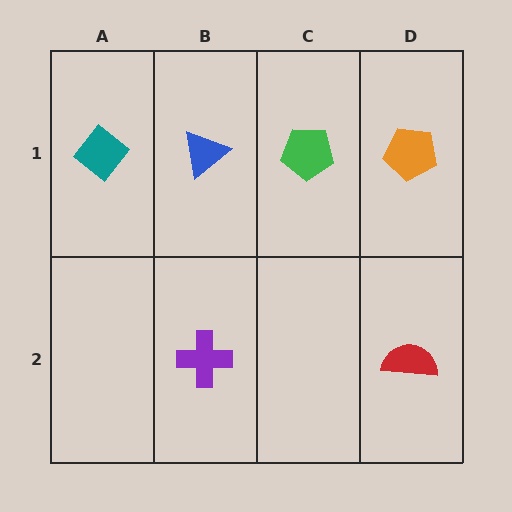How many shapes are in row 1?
4 shapes.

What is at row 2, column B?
A purple cross.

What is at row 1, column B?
A blue triangle.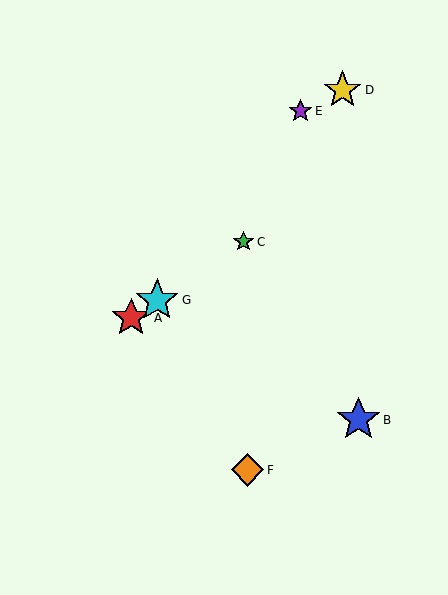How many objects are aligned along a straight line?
3 objects (A, C, G) are aligned along a straight line.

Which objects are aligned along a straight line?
Objects A, C, G are aligned along a straight line.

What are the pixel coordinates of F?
Object F is at (248, 470).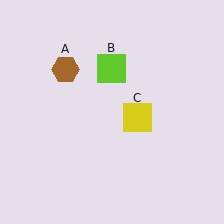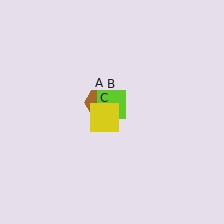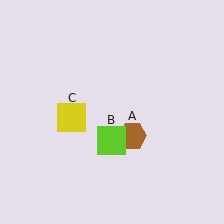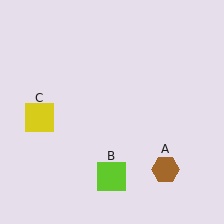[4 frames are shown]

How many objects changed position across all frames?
3 objects changed position: brown hexagon (object A), lime square (object B), yellow square (object C).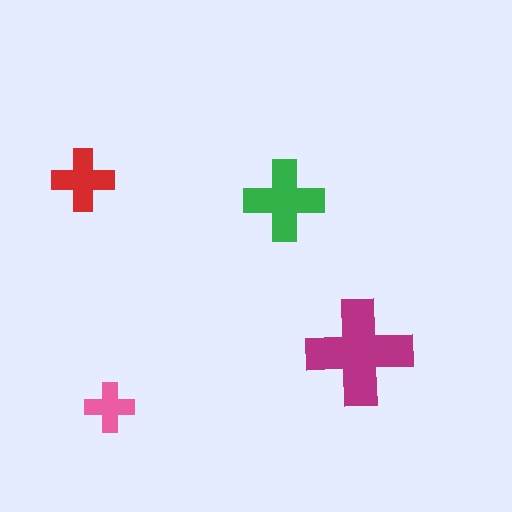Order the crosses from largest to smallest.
the magenta one, the green one, the red one, the pink one.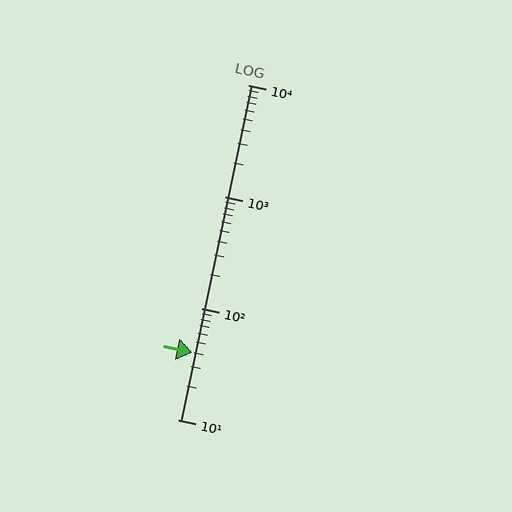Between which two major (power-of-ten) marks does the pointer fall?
The pointer is between 10 and 100.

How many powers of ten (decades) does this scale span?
The scale spans 3 decades, from 10 to 10000.